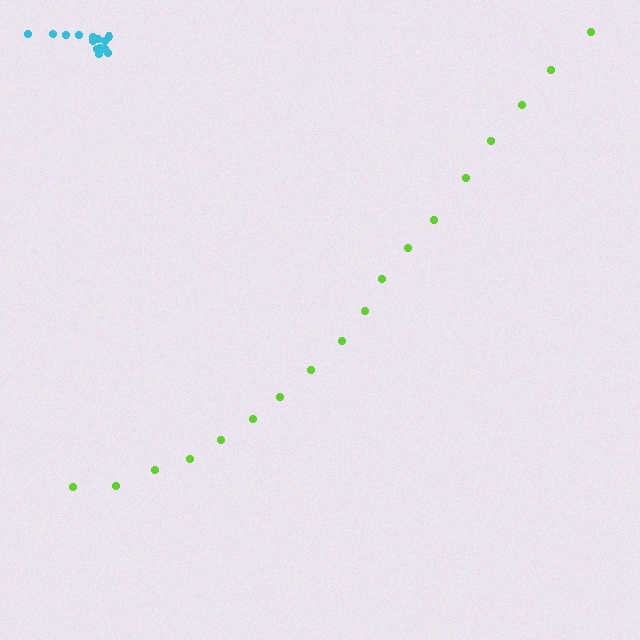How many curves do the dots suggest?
There are 2 distinct paths.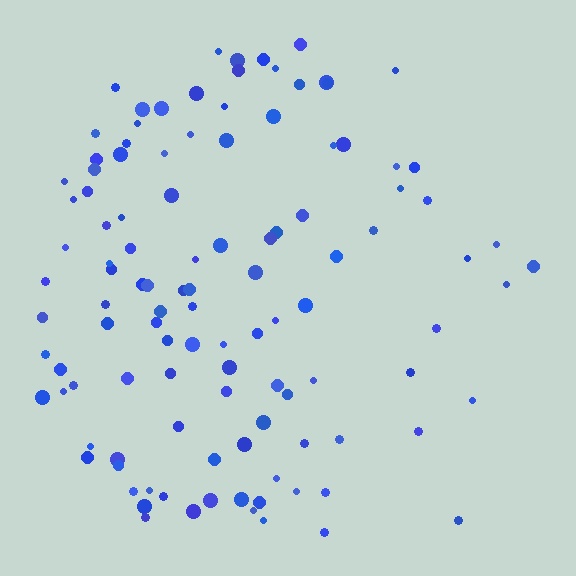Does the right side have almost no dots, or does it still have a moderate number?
Still a moderate number, just noticeably fewer than the left.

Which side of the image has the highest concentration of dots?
The left.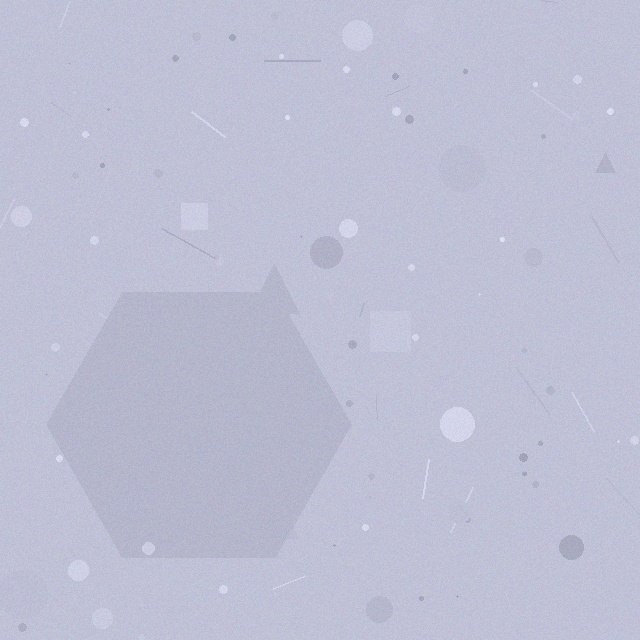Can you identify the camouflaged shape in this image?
The camouflaged shape is a hexagon.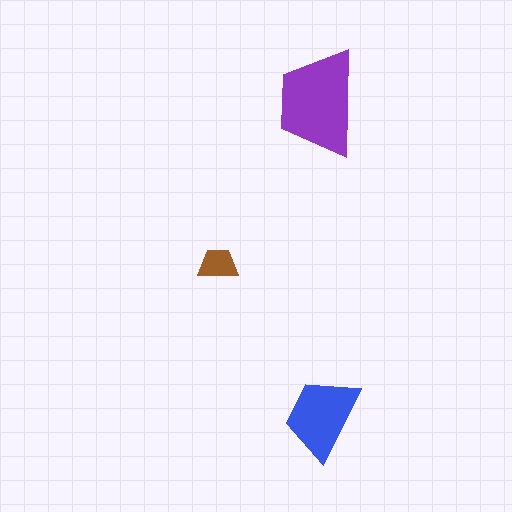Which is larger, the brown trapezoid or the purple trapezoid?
The purple one.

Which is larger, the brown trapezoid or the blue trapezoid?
The blue one.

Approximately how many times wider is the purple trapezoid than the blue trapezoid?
About 1.5 times wider.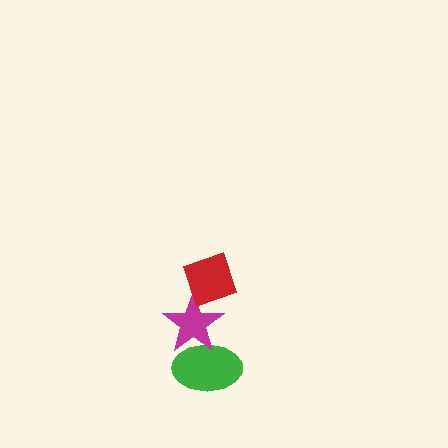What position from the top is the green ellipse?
The green ellipse is 3rd from the top.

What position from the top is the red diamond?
The red diamond is 1st from the top.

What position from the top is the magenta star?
The magenta star is 2nd from the top.